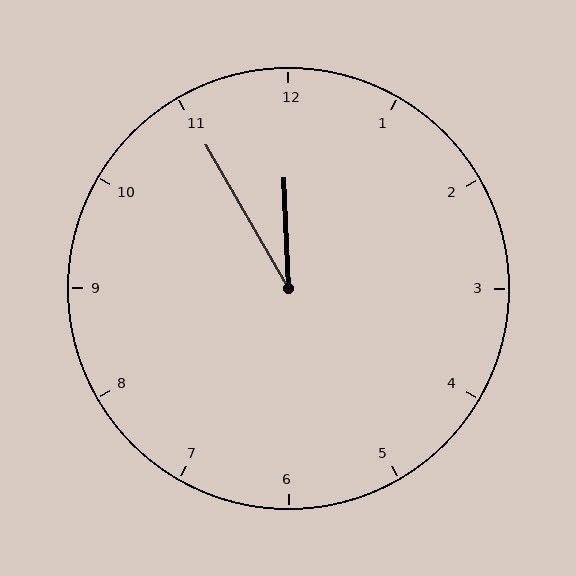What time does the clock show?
11:55.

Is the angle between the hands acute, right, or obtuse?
It is acute.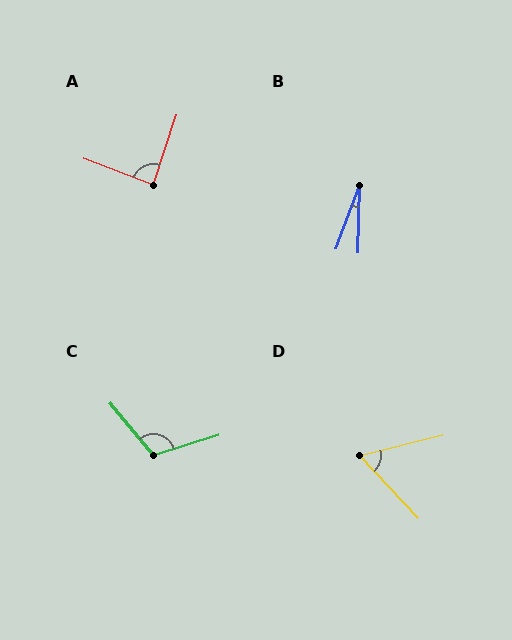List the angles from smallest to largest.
B (19°), D (61°), A (87°), C (112°).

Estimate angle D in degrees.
Approximately 61 degrees.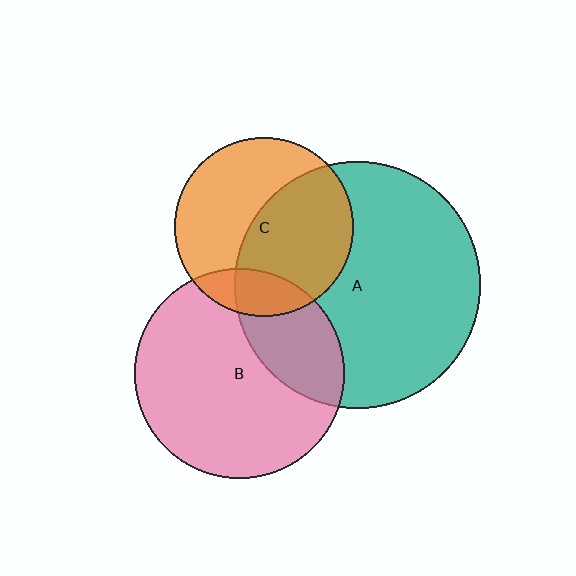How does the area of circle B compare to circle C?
Approximately 1.4 times.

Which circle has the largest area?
Circle A (teal).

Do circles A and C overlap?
Yes.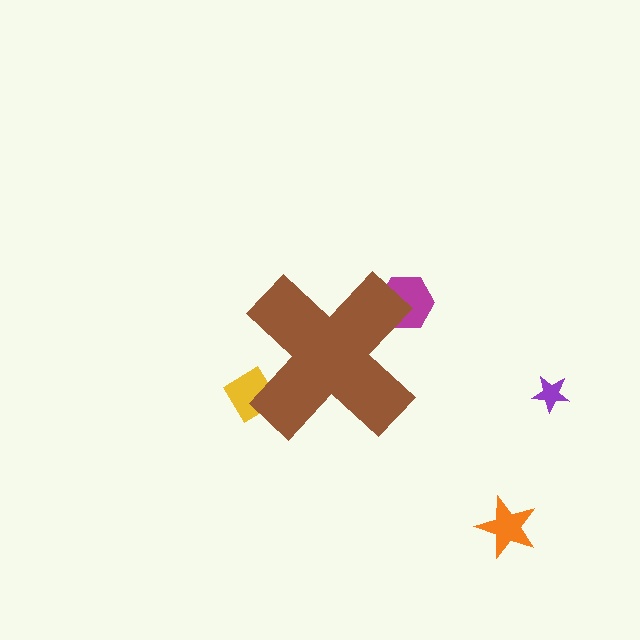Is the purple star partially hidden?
No, the purple star is fully visible.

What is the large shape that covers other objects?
A brown cross.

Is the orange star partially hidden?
No, the orange star is fully visible.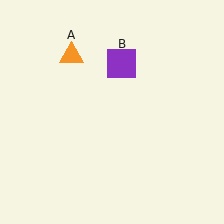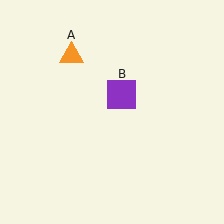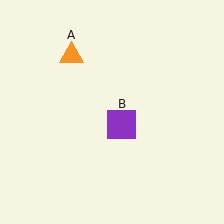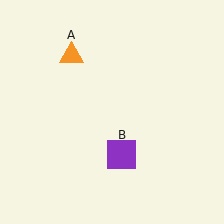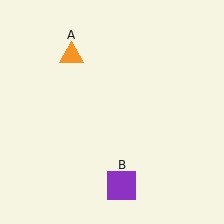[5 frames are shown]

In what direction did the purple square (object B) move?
The purple square (object B) moved down.